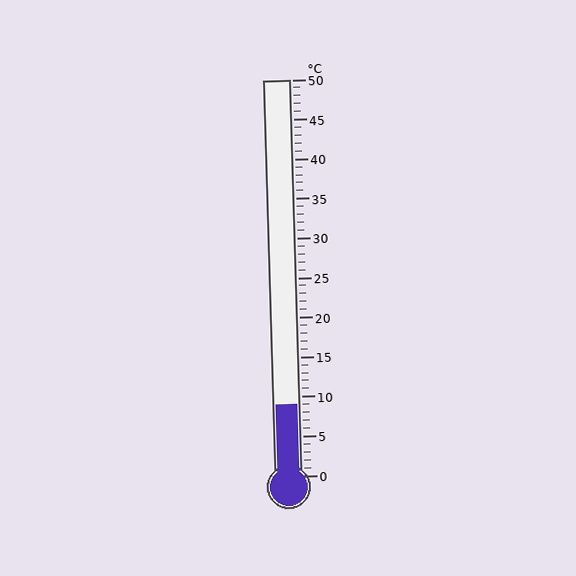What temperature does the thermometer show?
The thermometer shows approximately 9°C.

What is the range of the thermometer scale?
The thermometer scale ranges from 0°C to 50°C.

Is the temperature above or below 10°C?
The temperature is below 10°C.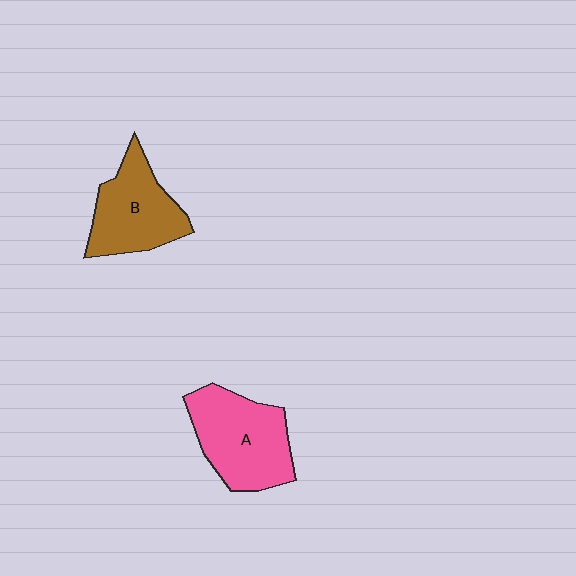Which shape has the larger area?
Shape A (pink).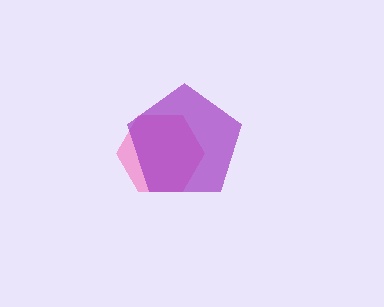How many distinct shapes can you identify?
There are 2 distinct shapes: a pink hexagon, a purple pentagon.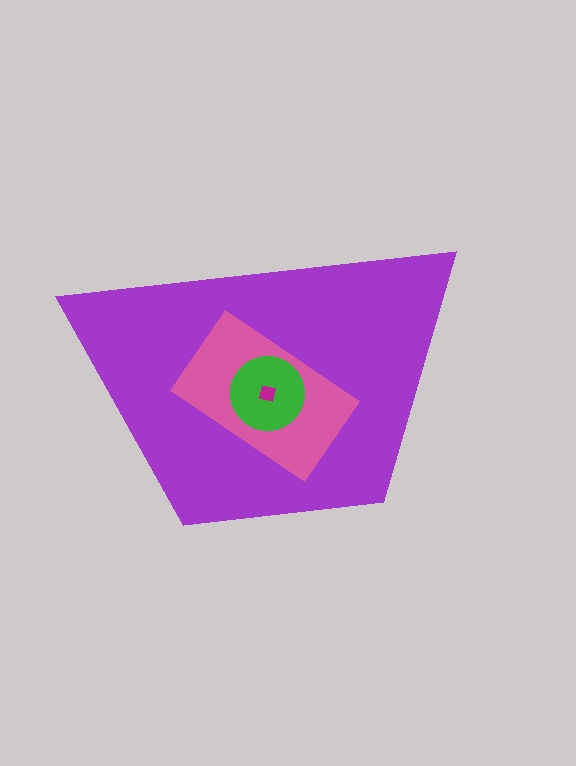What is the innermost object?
The magenta square.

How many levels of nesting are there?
4.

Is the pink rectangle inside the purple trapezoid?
Yes.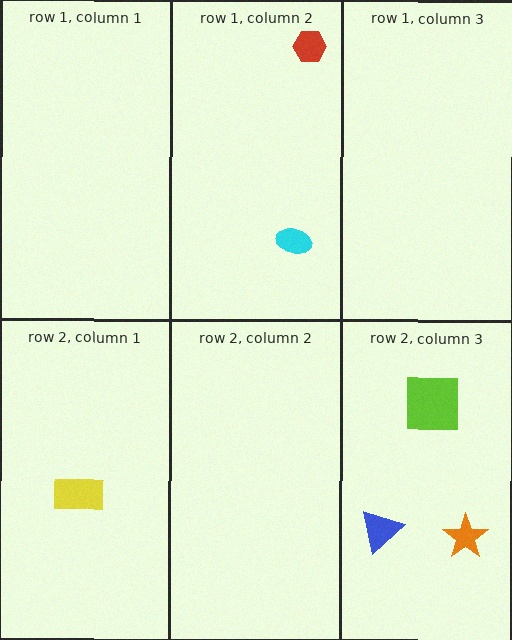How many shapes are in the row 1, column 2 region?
2.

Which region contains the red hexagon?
The row 1, column 2 region.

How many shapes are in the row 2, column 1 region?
1.